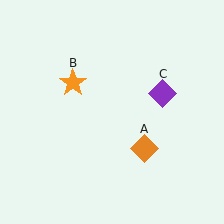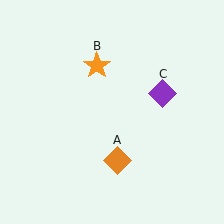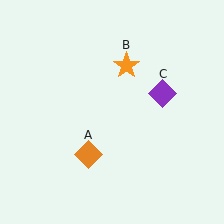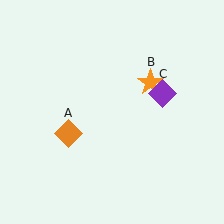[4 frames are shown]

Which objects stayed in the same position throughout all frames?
Purple diamond (object C) remained stationary.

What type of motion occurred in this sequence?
The orange diamond (object A), orange star (object B) rotated clockwise around the center of the scene.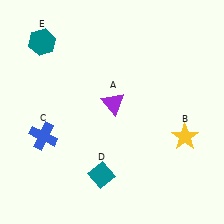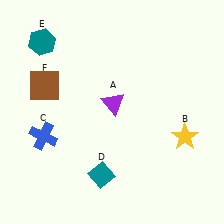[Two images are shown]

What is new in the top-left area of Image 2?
A brown square (F) was added in the top-left area of Image 2.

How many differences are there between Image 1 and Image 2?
There is 1 difference between the two images.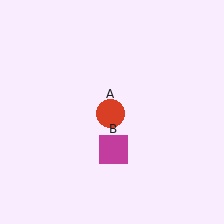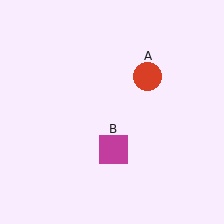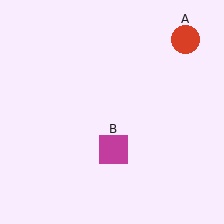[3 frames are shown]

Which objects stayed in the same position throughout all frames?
Magenta square (object B) remained stationary.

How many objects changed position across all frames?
1 object changed position: red circle (object A).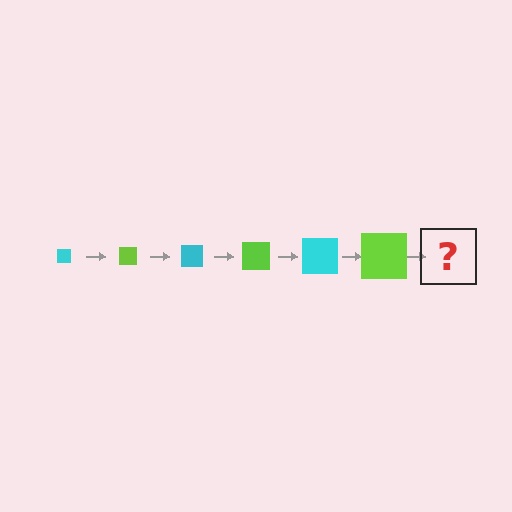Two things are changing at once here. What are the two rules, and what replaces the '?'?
The two rules are that the square grows larger each step and the color cycles through cyan and lime. The '?' should be a cyan square, larger than the previous one.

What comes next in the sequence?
The next element should be a cyan square, larger than the previous one.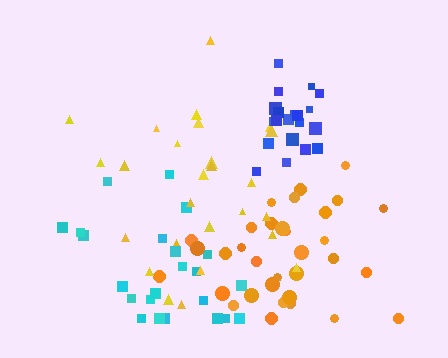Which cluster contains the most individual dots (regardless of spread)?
Orange (34).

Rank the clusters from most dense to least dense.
blue, orange, yellow, cyan.